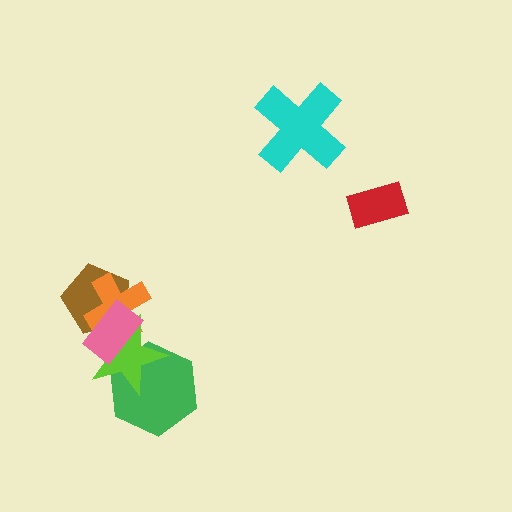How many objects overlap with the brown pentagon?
3 objects overlap with the brown pentagon.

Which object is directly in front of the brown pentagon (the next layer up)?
The orange cross is directly in front of the brown pentagon.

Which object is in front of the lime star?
The pink rectangle is in front of the lime star.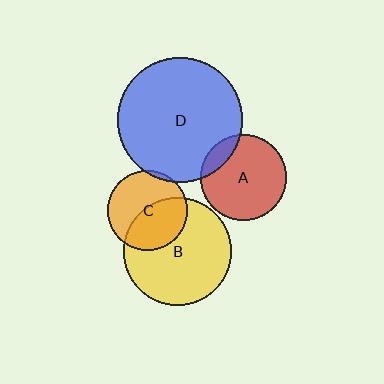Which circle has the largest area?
Circle D (blue).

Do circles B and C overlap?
Yes.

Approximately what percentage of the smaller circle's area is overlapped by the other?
Approximately 45%.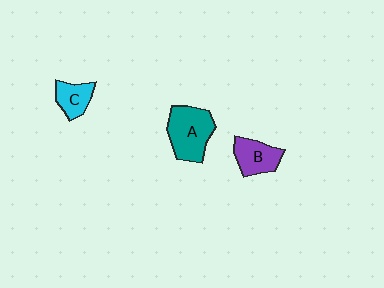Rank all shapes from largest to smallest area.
From largest to smallest: A (teal), B (purple), C (cyan).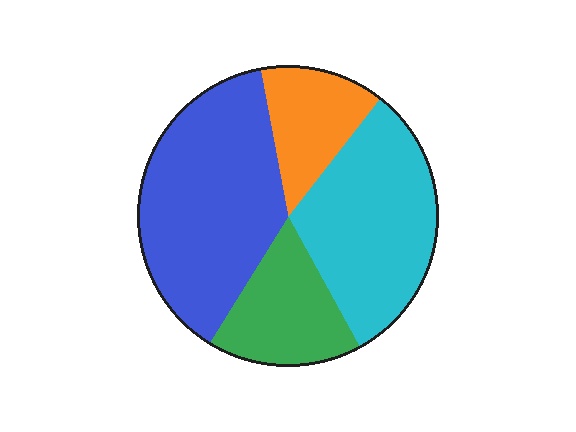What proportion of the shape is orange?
Orange takes up less than a sixth of the shape.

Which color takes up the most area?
Blue, at roughly 40%.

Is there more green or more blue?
Blue.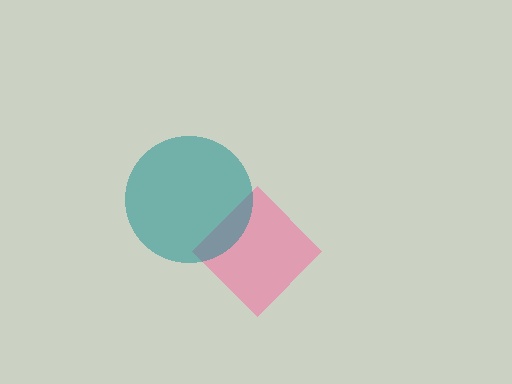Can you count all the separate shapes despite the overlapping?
Yes, there are 2 separate shapes.